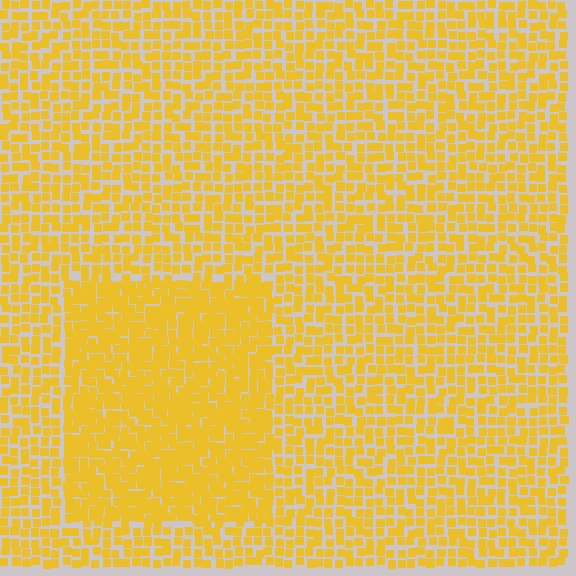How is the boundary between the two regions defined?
The boundary is defined by a change in element density (approximately 1.6x ratio). All elements are the same color, size, and shape.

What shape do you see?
I see a rectangle.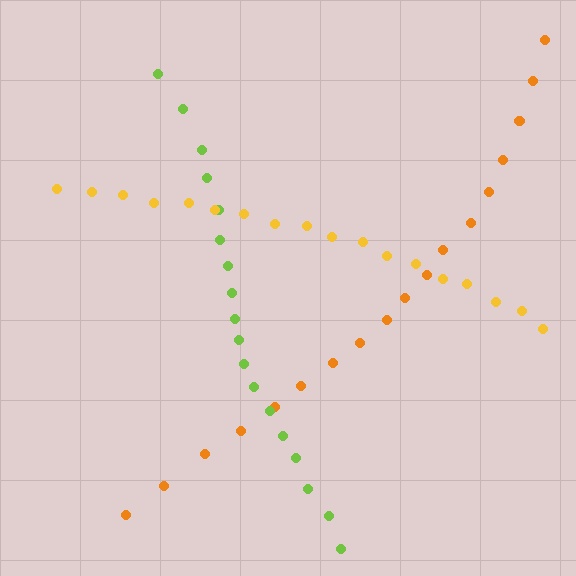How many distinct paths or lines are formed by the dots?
There are 3 distinct paths.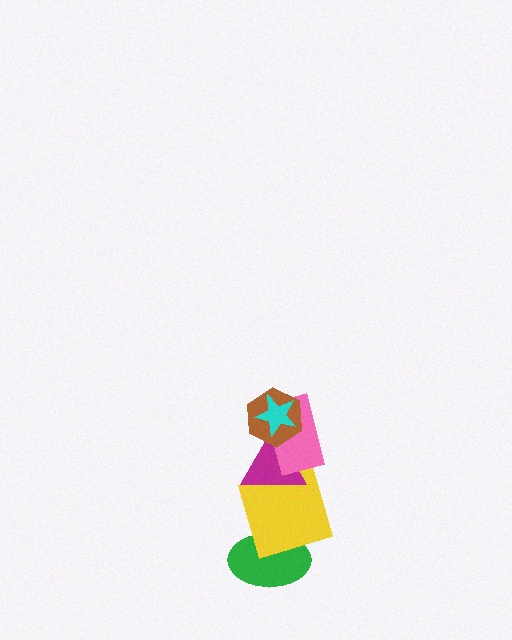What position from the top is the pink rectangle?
The pink rectangle is 3rd from the top.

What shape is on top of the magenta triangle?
The pink rectangle is on top of the magenta triangle.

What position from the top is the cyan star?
The cyan star is 1st from the top.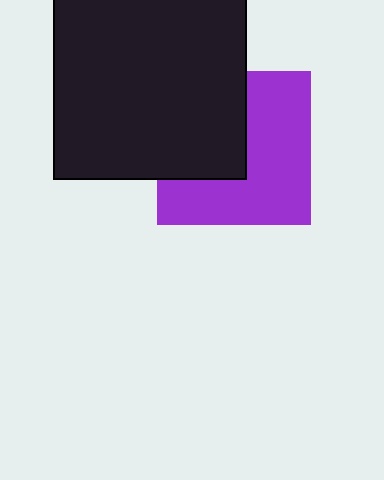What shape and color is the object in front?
The object in front is a black square.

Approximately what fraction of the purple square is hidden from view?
Roughly 41% of the purple square is hidden behind the black square.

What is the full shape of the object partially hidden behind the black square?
The partially hidden object is a purple square.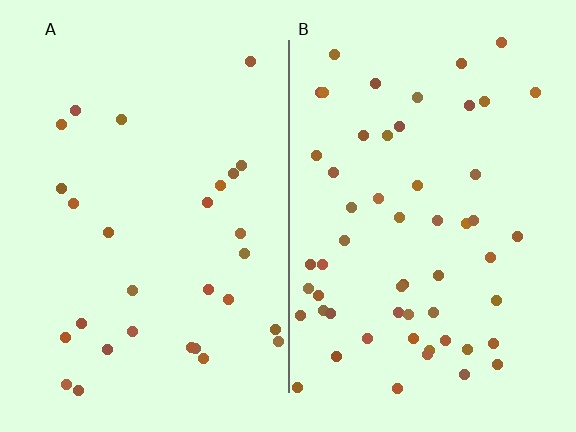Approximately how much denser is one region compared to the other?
Approximately 1.9× — region B over region A.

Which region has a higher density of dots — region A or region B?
B (the right).